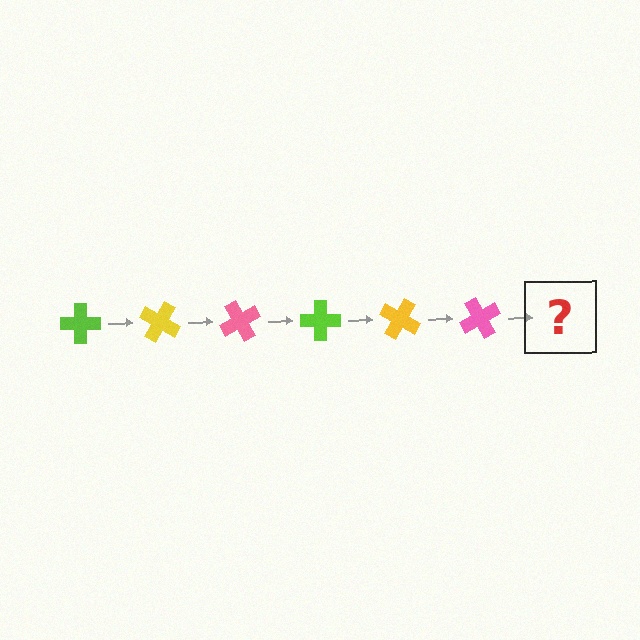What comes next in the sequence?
The next element should be a lime cross, rotated 180 degrees from the start.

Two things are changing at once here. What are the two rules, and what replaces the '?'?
The two rules are that it rotates 30 degrees each step and the color cycles through lime, yellow, and pink. The '?' should be a lime cross, rotated 180 degrees from the start.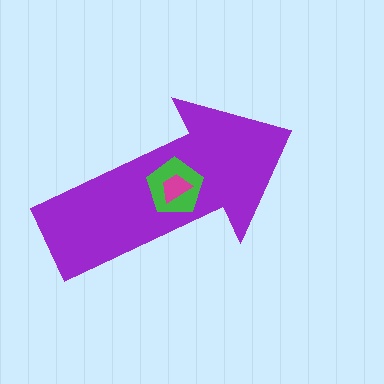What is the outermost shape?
The purple arrow.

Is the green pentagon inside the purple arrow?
Yes.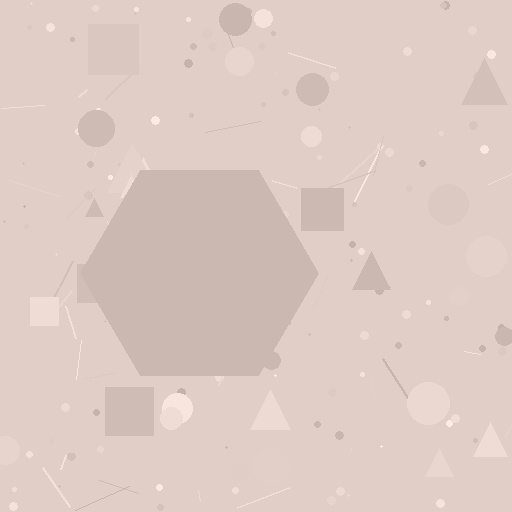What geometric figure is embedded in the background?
A hexagon is embedded in the background.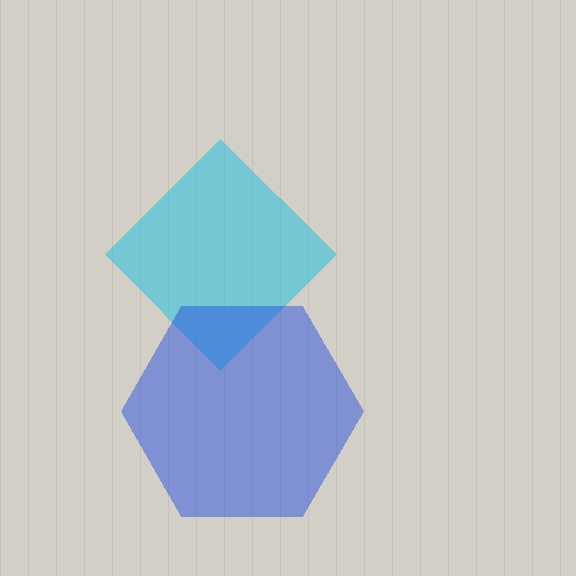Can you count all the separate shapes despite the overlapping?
Yes, there are 2 separate shapes.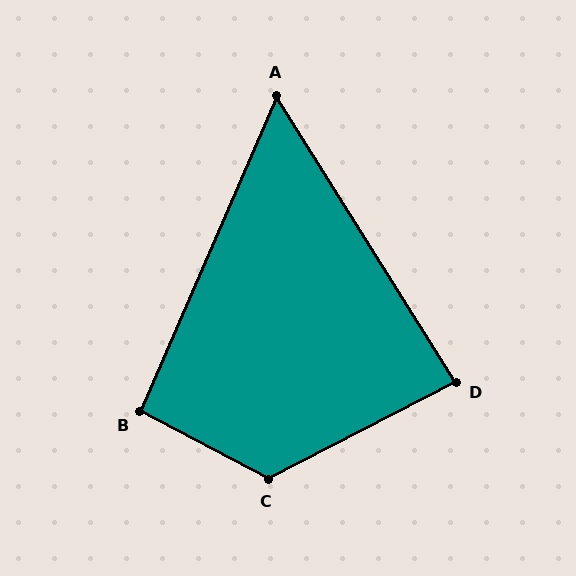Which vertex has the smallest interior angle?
A, at approximately 55 degrees.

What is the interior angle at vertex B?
Approximately 95 degrees (approximately right).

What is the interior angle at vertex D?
Approximately 85 degrees (approximately right).